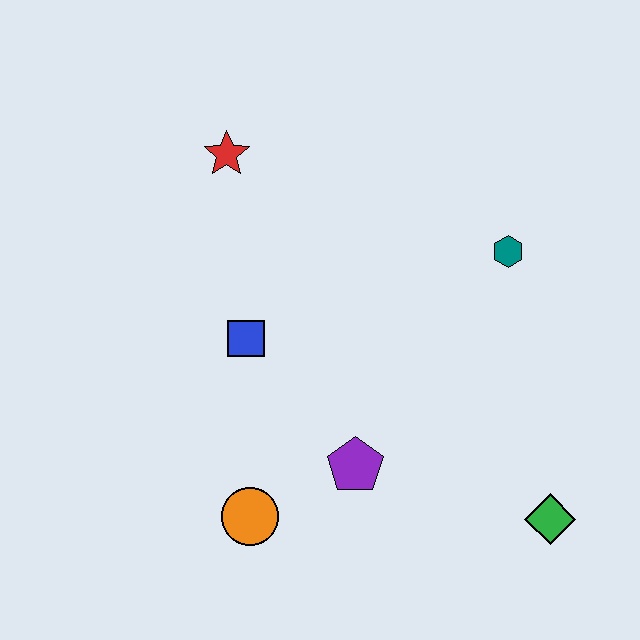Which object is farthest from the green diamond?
The red star is farthest from the green diamond.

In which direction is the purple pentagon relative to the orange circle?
The purple pentagon is to the right of the orange circle.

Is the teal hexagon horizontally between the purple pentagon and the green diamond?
Yes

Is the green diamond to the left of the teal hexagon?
No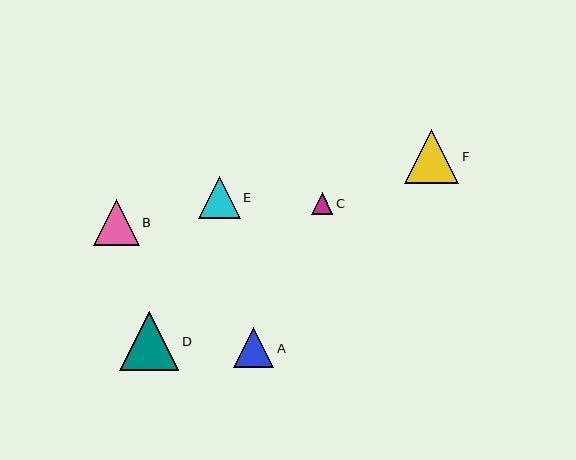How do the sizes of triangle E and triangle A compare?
Triangle E and triangle A are approximately the same size.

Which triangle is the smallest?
Triangle C is the smallest with a size of approximately 21 pixels.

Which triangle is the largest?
Triangle D is the largest with a size of approximately 59 pixels.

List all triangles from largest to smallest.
From largest to smallest: D, F, B, E, A, C.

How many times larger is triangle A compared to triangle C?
Triangle A is approximately 1.9 times the size of triangle C.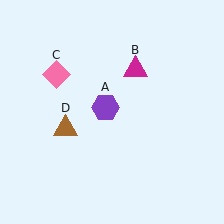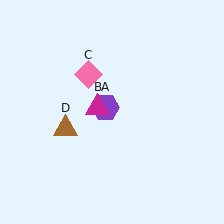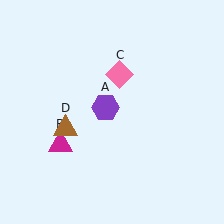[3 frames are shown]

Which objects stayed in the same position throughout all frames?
Purple hexagon (object A) and brown triangle (object D) remained stationary.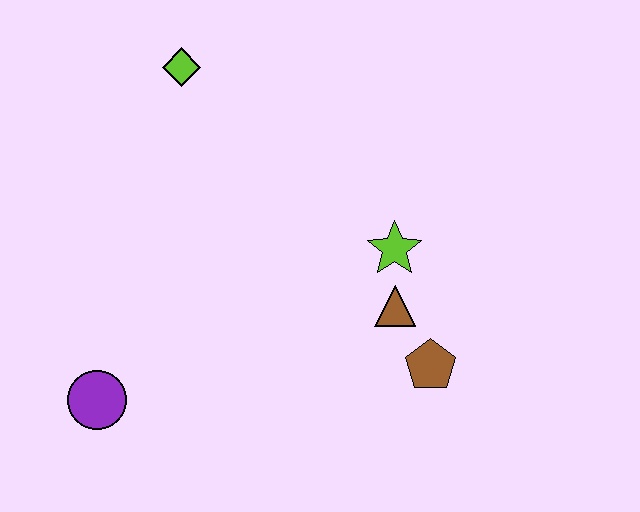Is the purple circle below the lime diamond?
Yes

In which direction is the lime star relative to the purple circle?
The lime star is to the right of the purple circle.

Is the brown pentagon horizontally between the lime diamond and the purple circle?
No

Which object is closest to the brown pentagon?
The brown triangle is closest to the brown pentagon.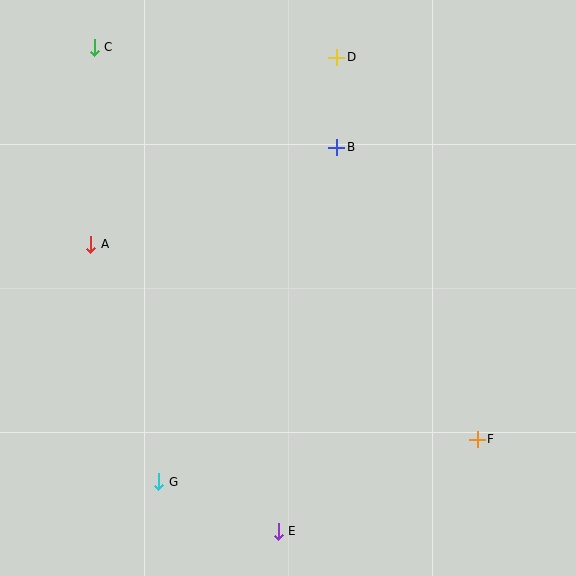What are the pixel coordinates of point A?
Point A is at (91, 244).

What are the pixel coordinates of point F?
Point F is at (477, 439).